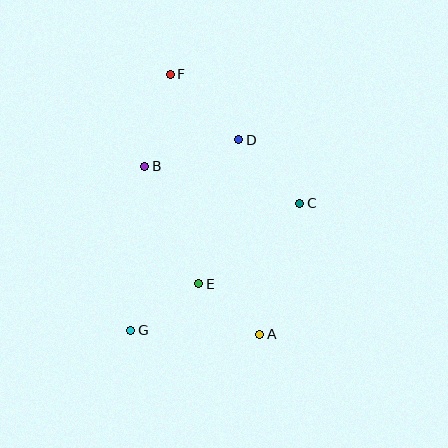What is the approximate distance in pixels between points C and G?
The distance between C and G is approximately 212 pixels.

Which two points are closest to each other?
Points A and E are closest to each other.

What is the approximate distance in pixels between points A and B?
The distance between A and B is approximately 204 pixels.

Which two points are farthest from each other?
Points A and F are farthest from each other.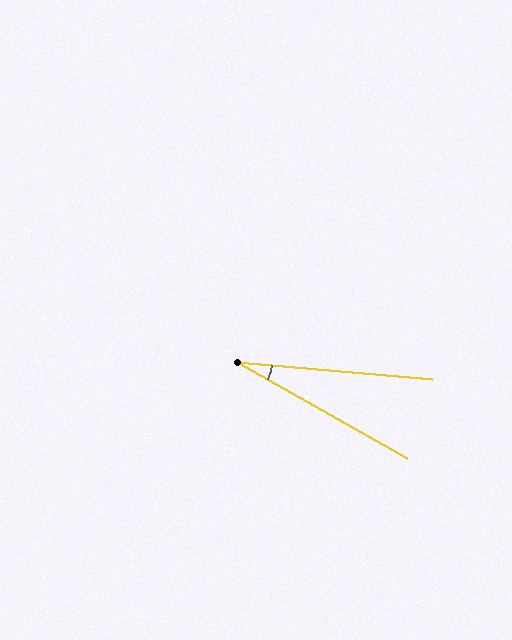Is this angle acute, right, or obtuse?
It is acute.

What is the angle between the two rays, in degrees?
Approximately 25 degrees.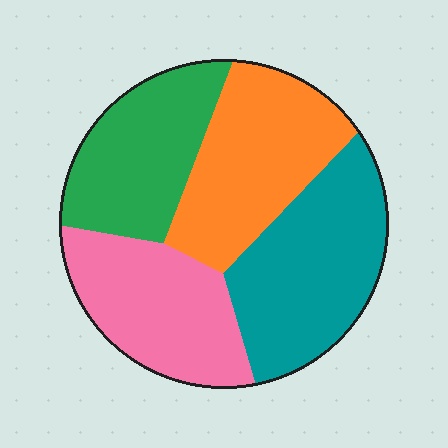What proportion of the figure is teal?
Teal covers around 30% of the figure.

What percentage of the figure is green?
Green covers about 20% of the figure.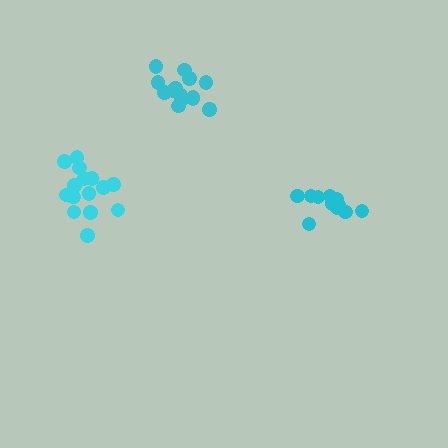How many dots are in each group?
Group 1: 12 dots, Group 2: 16 dots, Group 3: 14 dots (42 total).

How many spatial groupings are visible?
There are 3 spatial groupings.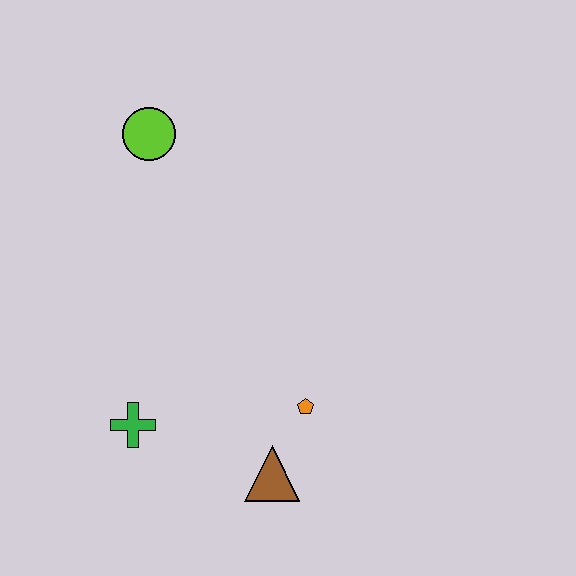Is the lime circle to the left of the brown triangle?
Yes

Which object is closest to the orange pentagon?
The brown triangle is closest to the orange pentagon.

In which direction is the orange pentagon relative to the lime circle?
The orange pentagon is below the lime circle.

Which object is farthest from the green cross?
The lime circle is farthest from the green cross.